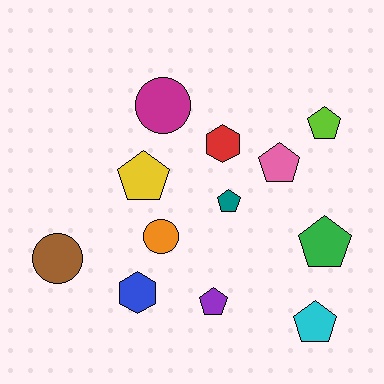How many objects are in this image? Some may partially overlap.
There are 12 objects.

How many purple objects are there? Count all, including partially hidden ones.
There is 1 purple object.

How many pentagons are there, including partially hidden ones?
There are 7 pentagons.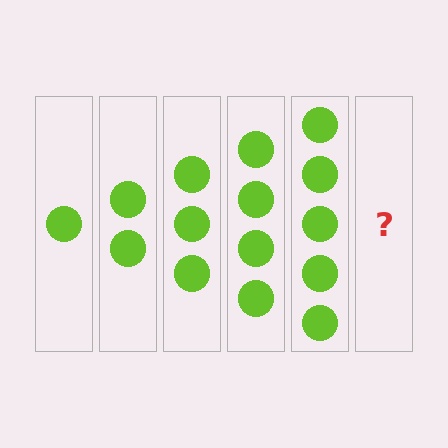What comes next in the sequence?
The next element should be 6 circles.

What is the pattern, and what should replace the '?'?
The pattern is that each step adds one more circle. The '?' should be 6 circles.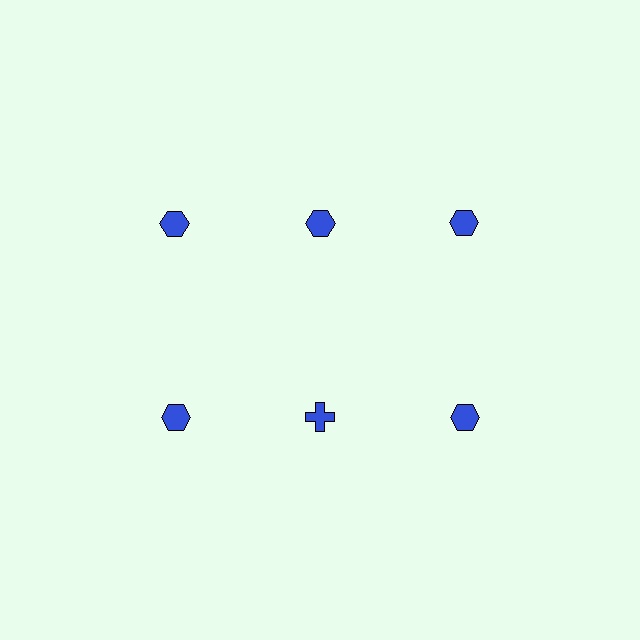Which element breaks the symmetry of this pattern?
The blue cross in the second row, second from left column breaks the symmetry. All other shapes are blue hexagons.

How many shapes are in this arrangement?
There are 6 shapes arranged in a grid pattern.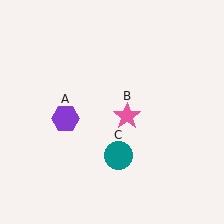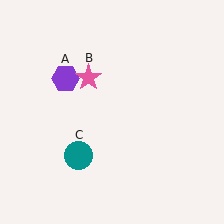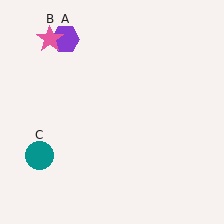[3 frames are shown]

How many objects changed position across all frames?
3 objects changed position: purple hexagon (object A), pink star (object B), teal circle (object C).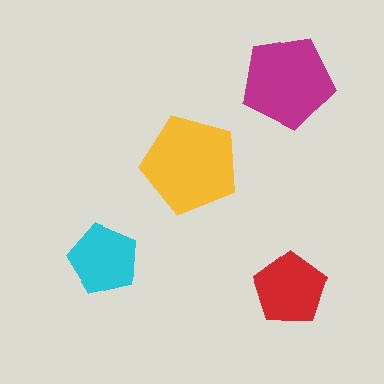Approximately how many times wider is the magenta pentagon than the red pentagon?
About 1.5 times wider.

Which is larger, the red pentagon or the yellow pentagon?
The yellow one.